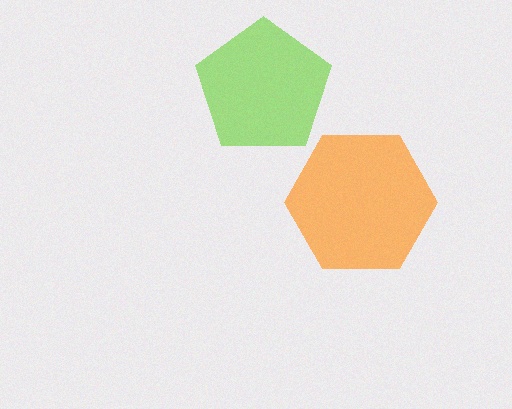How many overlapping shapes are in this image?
There are 2 overlapping shapes in the image.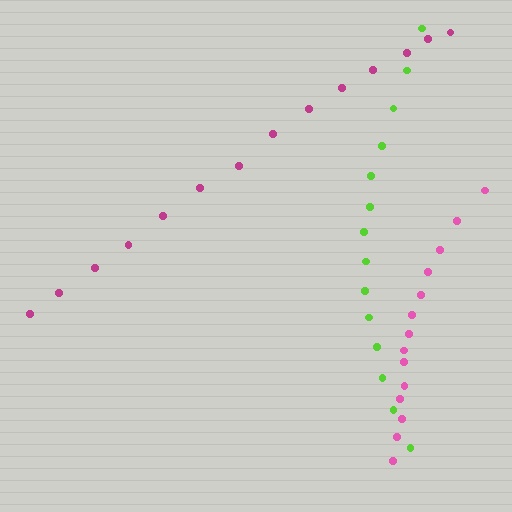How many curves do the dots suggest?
There are 3 distinct paths.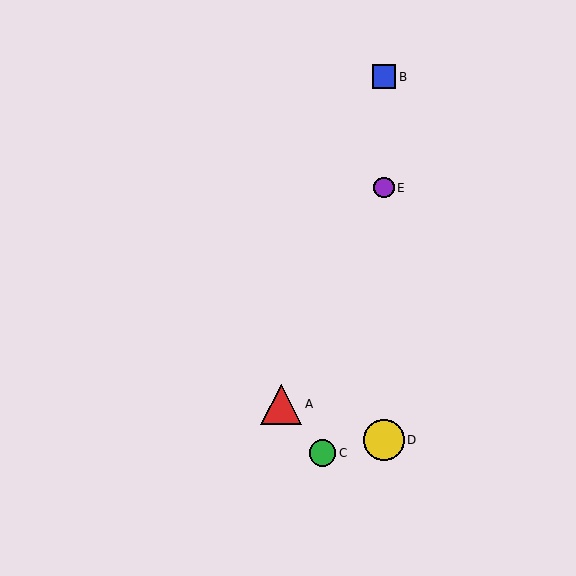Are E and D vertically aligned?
Yes, both are at x≈384.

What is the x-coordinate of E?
Object E is at x≈384.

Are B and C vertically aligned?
No, B is at x≈384 and C is at x≈323.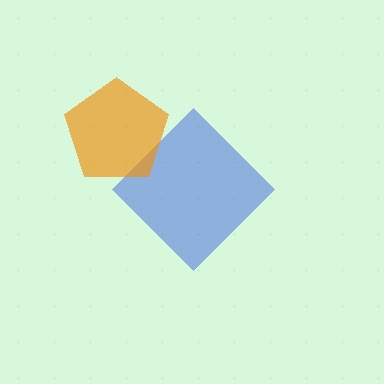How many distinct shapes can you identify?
There are 2 distinct shapes: a blue diamond, an orange pentagon.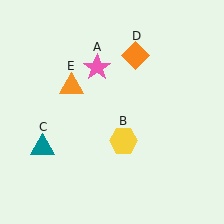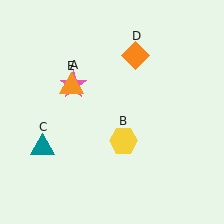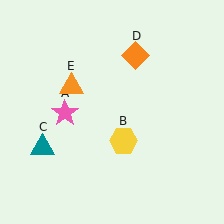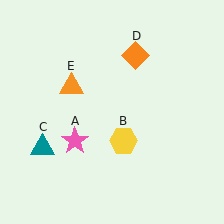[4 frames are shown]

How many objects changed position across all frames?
1 object changed position: pink star (object A).